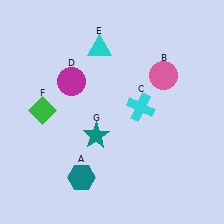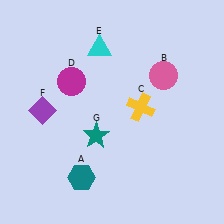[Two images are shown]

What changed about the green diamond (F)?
In Image 1, F is green. In Image 2, it changed to purple.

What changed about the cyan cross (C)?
In Image 1, C is cyan. In Image 2, it changed to yellow.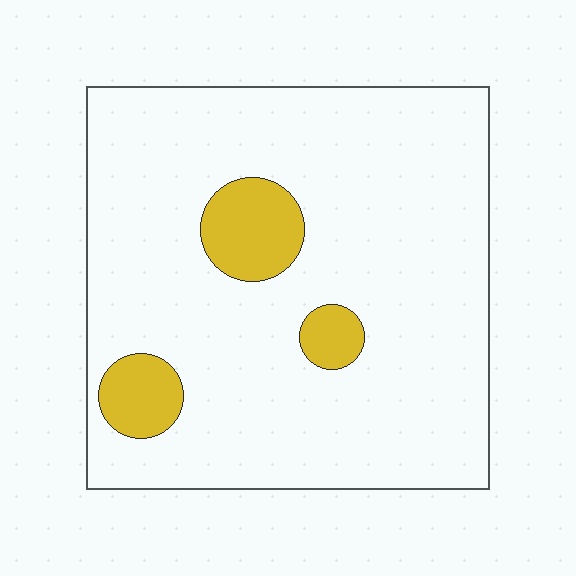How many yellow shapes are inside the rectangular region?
3.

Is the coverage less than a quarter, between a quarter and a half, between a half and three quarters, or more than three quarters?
Less than a quarter.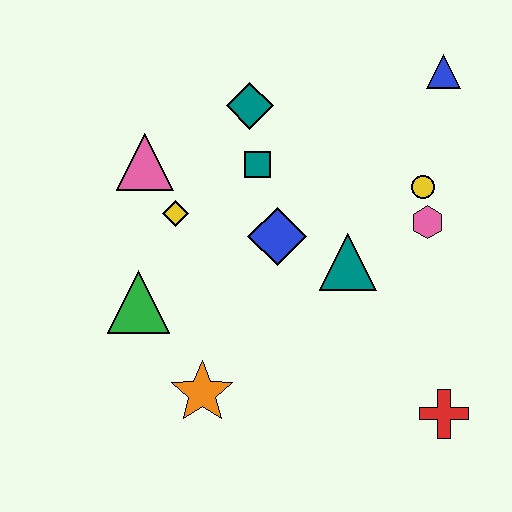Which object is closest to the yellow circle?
The pink hexagon is closest to the yellow circle.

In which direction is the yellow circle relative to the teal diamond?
The yellow circle is to the right of the teal diamond.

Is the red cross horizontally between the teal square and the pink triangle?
No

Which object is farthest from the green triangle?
The blue triangle is farthest from the green triangle.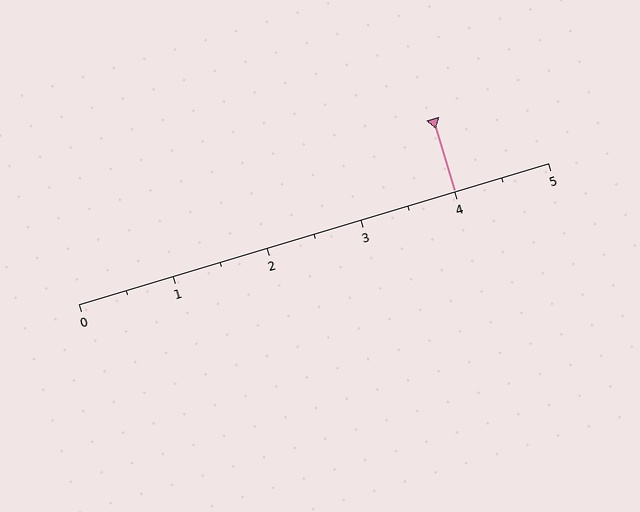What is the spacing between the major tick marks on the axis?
The major ticks are spaced 1 apart.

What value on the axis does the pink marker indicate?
The marker indicates approximately 4.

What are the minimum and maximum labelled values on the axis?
The axis runs from 0 to 5.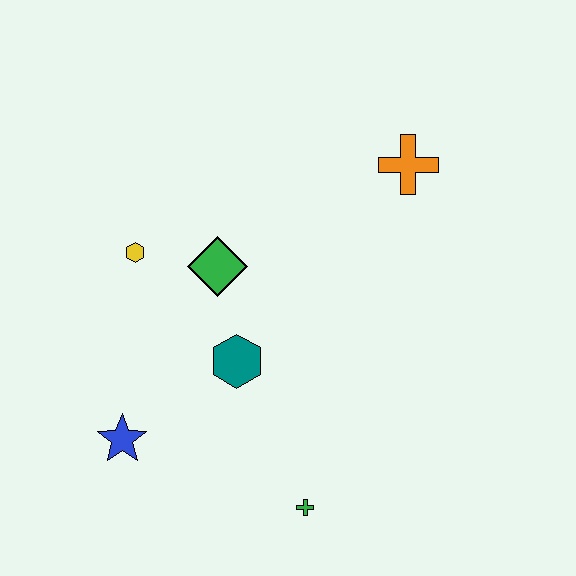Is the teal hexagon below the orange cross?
Yes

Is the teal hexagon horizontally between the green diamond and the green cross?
Yes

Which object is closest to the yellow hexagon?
The green diamond is closest to the yellow hexagon.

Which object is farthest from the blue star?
The orange cross is farthest from the blue star.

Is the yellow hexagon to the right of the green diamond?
No